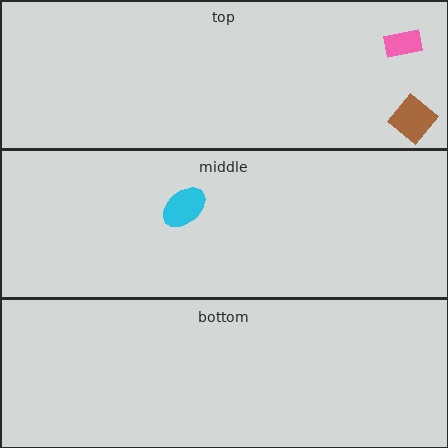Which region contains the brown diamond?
The top region.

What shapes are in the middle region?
The cyan ellipse.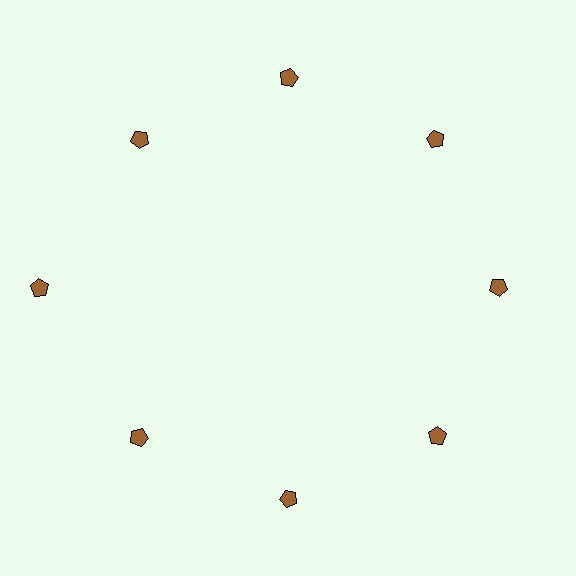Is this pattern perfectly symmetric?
No. The 8 brown pentagons are arranged in a ring, but one element near the 9 o'clock position is pushed outward from the center, breaking the 8-fold rotational symmetry.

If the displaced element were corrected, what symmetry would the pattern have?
It would have 8-fold rotational symmetry — the pattern would map onto itself every 45 degrees.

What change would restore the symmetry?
The symmetry would be restored by moving it inward, back onto the ring so that all 8 pentagons sit at equal angles and equal distance from the center.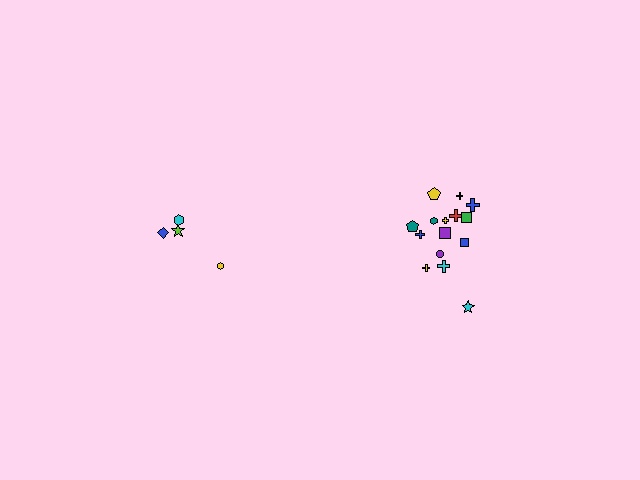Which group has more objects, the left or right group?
The right group.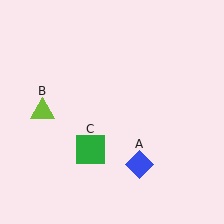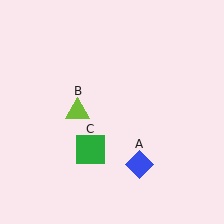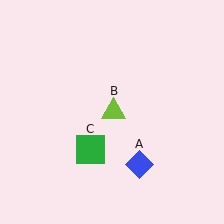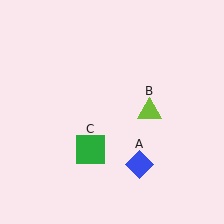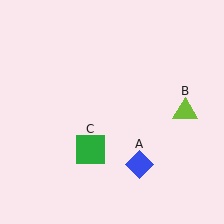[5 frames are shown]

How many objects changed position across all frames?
1 object changed position: lime triangle (object B).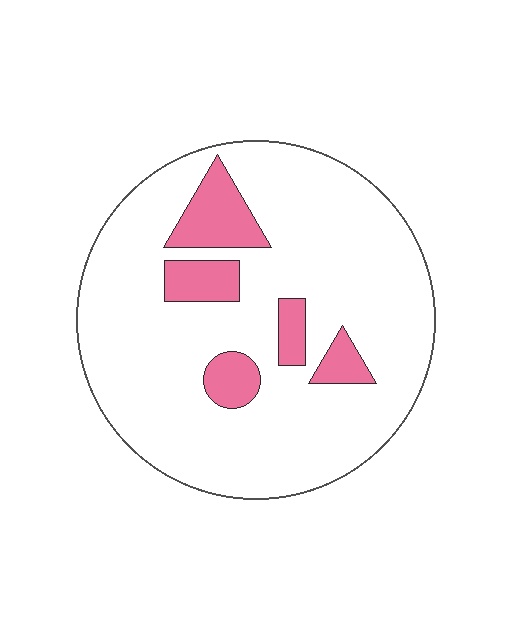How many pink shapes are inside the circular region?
5.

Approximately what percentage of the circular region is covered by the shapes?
Approximately 15%.